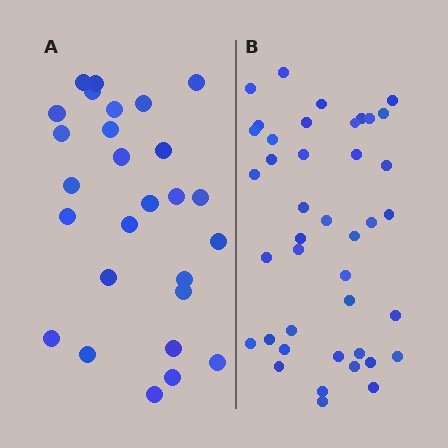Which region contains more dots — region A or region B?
Region B (the right region) has more dots.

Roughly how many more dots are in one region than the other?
Region B has approximately 15 more dots than region A.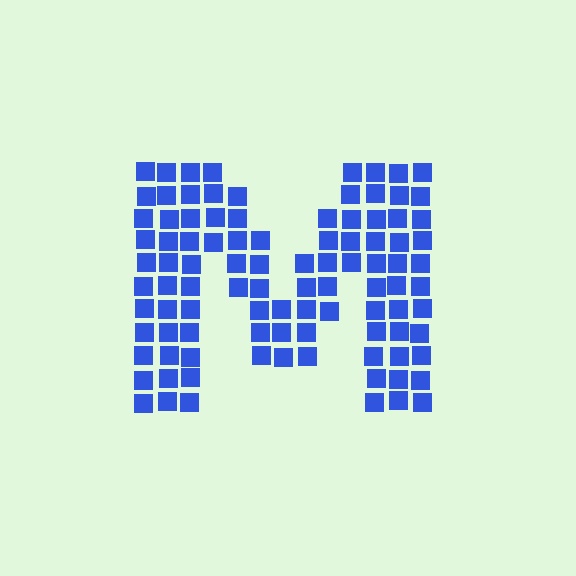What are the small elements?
The small elements are squares.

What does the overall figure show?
The overall figure shows the letter M.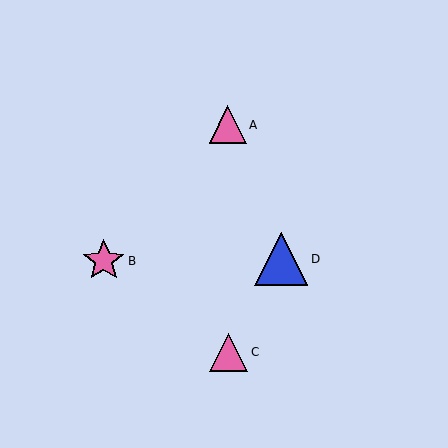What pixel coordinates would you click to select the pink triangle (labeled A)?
Click at (228, 125) to select the pink triangle A.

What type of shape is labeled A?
Shape A is a pink triangle.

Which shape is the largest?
The blue triangle (labeled D) is the largest.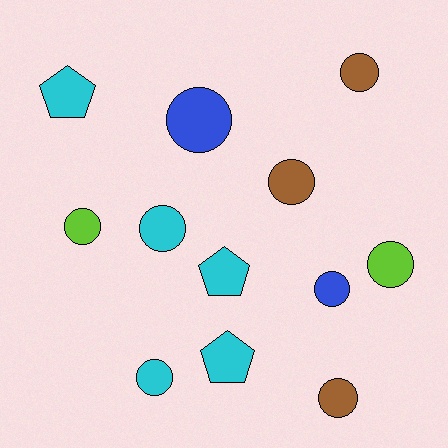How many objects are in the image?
There are 12 objects.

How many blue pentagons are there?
There are no blue pentagons.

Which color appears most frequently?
Cyan, with 5 objects.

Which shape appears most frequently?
Circle, with 9 objects.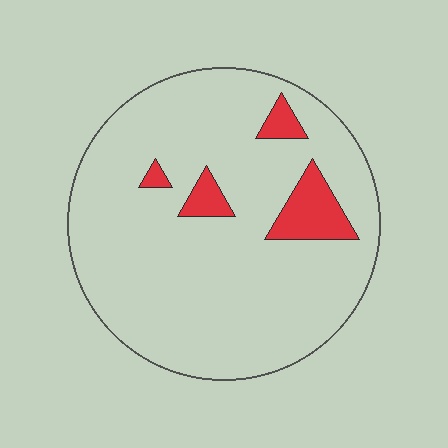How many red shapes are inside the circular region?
4.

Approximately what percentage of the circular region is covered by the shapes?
Approximately 10%.